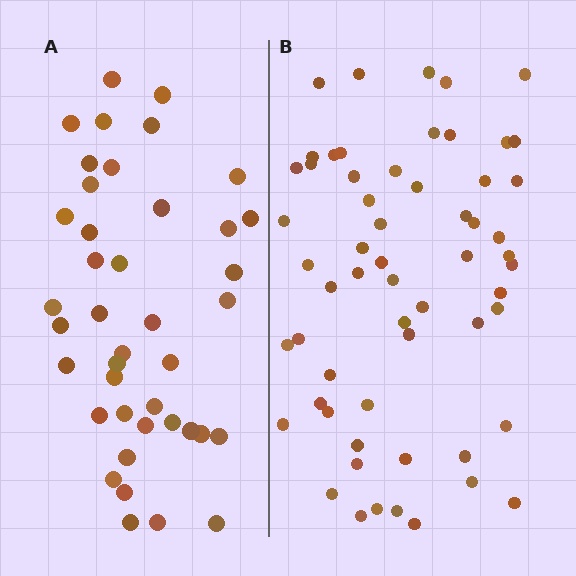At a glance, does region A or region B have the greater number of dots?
Region B (the right region) has more dots.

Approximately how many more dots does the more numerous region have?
Region B has approximately 20 more dots than region A.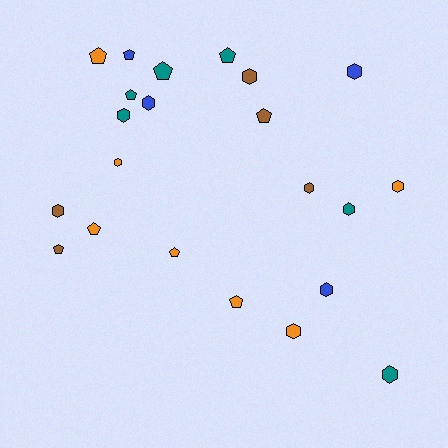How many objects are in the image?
There are 22 objects.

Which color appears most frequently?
Orange, with 7 objects.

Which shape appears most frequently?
Hexagon, with 12 objects.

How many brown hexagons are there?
There are 3 brown hexagons.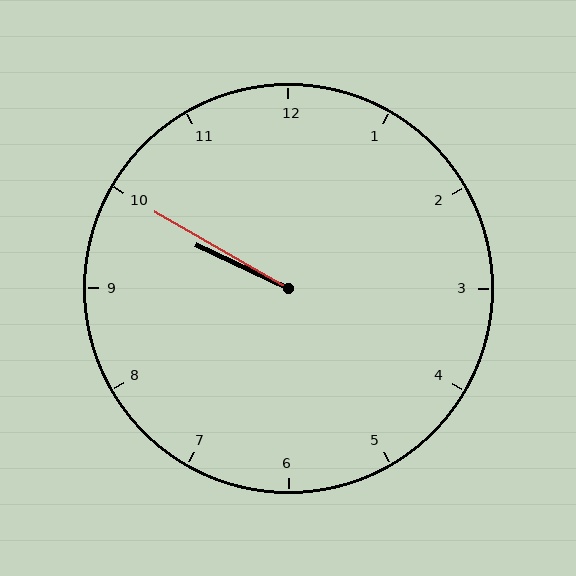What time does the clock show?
9:50.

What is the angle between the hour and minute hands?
Approximately 5 degrees.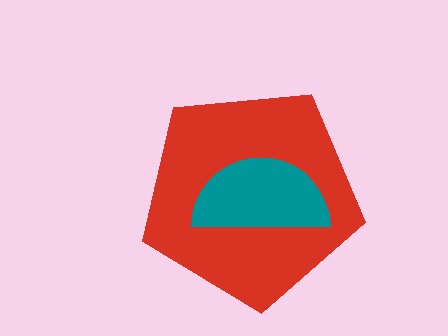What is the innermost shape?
The teal semicircle.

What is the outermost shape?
The red pentagon.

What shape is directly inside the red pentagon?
The teal semicircle.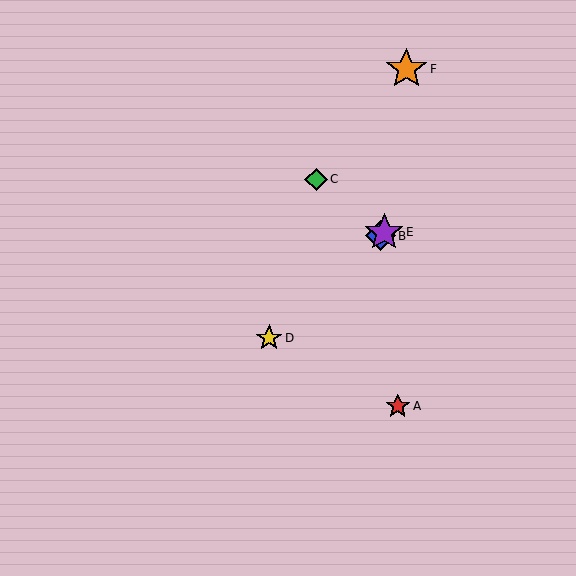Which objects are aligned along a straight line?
Objects B, D, E are aligned along a straight line.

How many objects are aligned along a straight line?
3 objects (B, D, E) are aligned along a straight line.